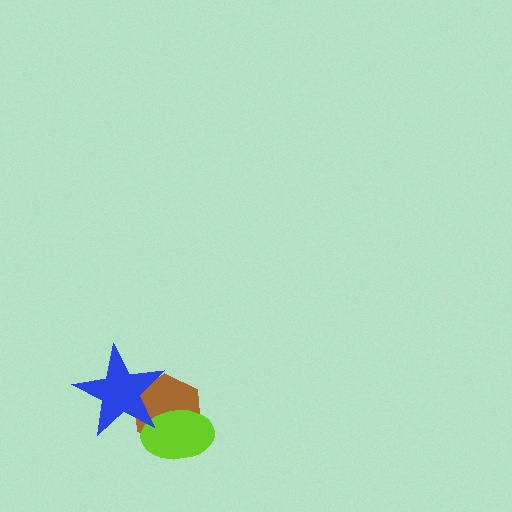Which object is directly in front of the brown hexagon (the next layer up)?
The lime ellipse is directly in front of the brown hexagon.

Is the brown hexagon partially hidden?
Yes, it is partially covered by another shape.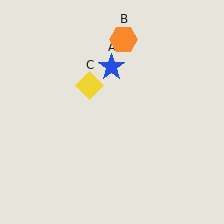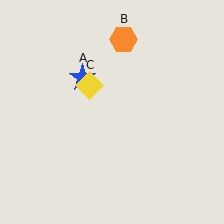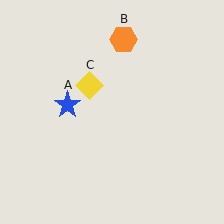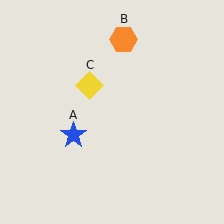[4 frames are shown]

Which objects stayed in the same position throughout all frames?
Orange hexagon (object B) and yellow diamond (object C) remained stationary.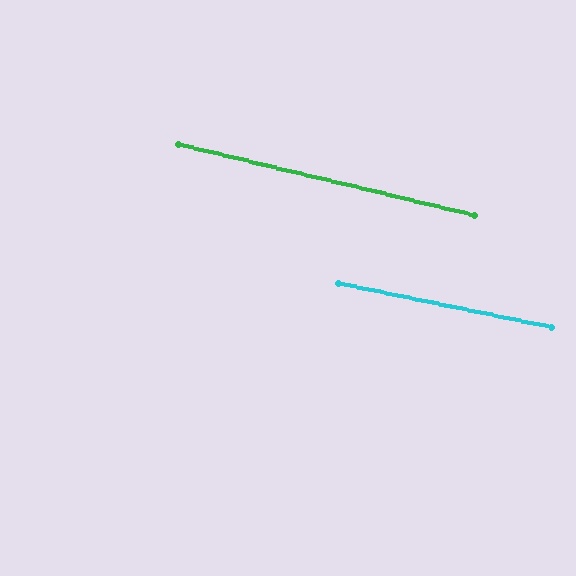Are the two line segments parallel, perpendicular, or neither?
Parallel — their directions differ by only 1.9°.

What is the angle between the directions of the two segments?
Approximately 2 degrees.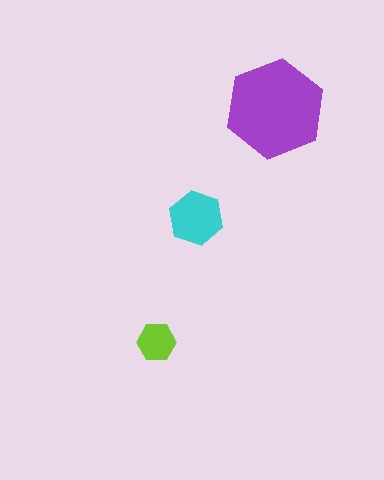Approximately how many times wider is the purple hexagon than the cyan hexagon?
About 2 times wider.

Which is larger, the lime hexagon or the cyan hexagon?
The cyan one.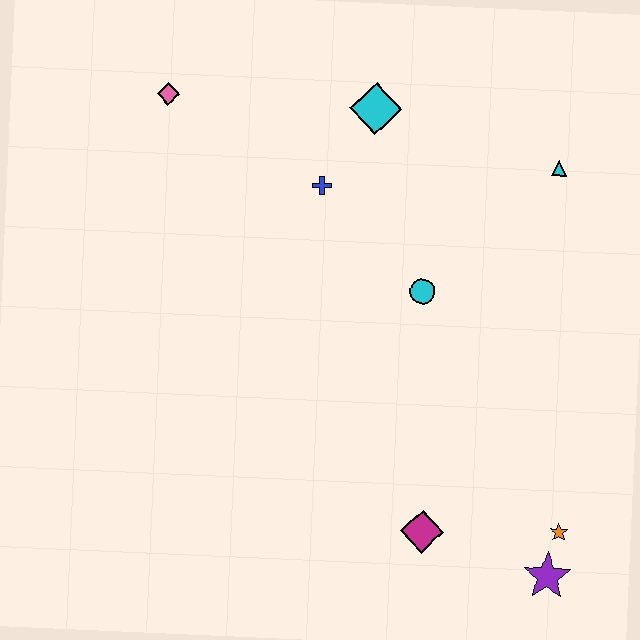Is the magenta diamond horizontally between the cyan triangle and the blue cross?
Yes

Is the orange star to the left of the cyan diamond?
No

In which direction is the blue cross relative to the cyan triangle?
The blue cross is to the left of the cyan triangle.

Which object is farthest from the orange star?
The pink diamond is farthest from the orange star.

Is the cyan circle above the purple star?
Yes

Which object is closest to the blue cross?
The cyan diamond is closest to the blue cross.